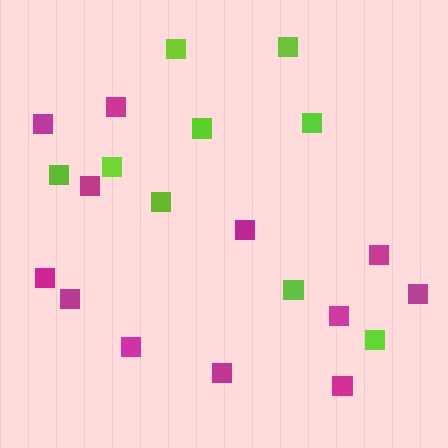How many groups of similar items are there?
There are 2 groups: one group of magenta squares (12) and one group of lime squares (9).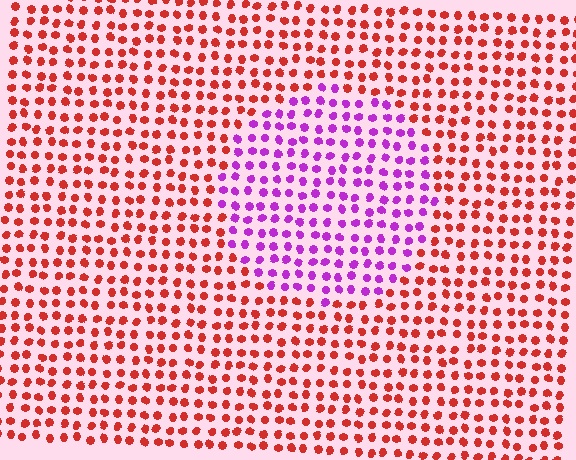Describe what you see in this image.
The image is filled with small red elements in a uniform arrangement. A circle-shaped region is visible where the elements are tinted to a slightly different hue, forming a subtle color boundary.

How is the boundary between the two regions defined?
The boundary is defined purely by a slight shift in hue (about 69 degrees). Spacing, size, and orientation are identical on both sides.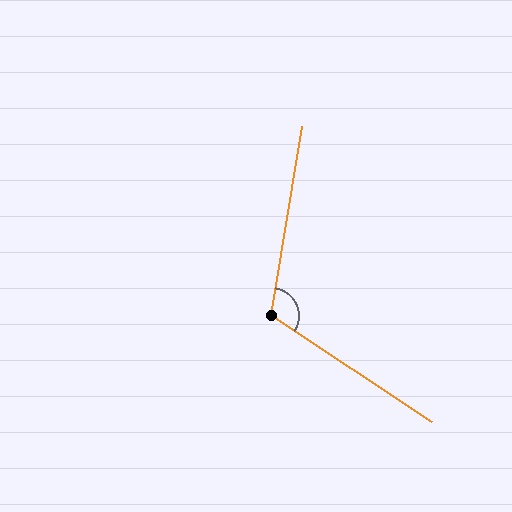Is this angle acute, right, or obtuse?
It is obtuse.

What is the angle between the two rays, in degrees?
Approximately 114 degrees.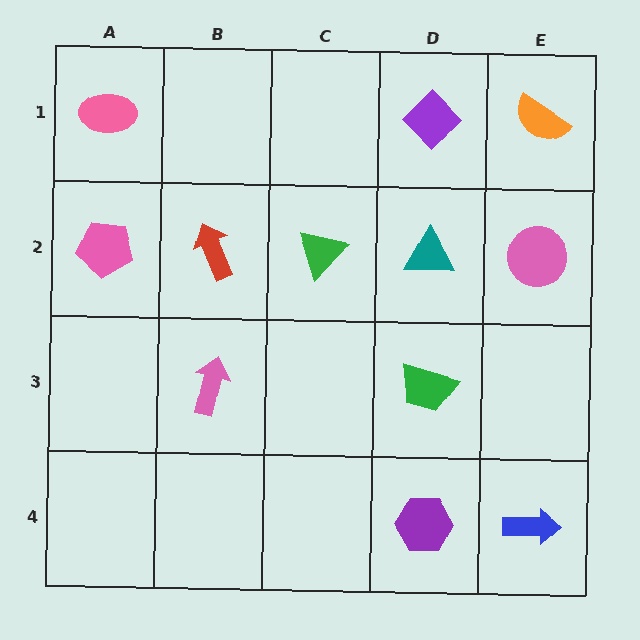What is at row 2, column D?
A teal triangle.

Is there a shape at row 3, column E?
No, that cell is empty.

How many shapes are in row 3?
2 shapes.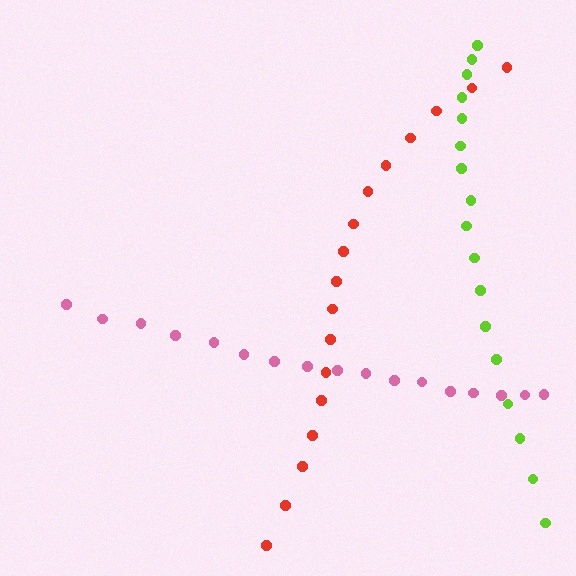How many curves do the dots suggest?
There are 3 distinct paths.